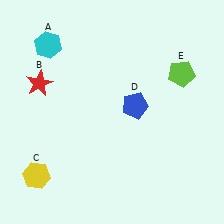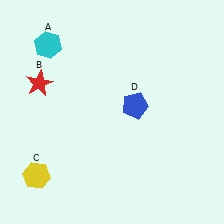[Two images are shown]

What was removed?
The lime pentagon (E) was removed in Image 2.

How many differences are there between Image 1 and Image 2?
There is 1 difference between the two images.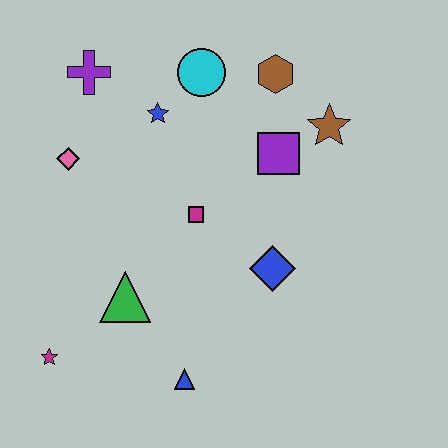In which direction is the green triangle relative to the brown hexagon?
The green triangle is below the brown hexagon.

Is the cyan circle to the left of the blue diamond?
Yes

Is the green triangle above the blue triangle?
Yes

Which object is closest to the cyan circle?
The blue star is closest to the cyan circle.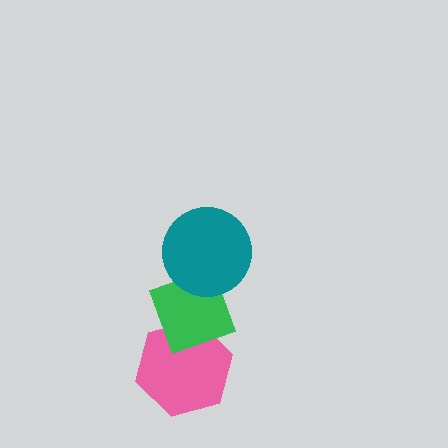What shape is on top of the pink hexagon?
The green diamond is on top of the pink hexagon.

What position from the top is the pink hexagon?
The pink hexagon is 3rd from the top.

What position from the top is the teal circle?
The teal circle is 1st from the top.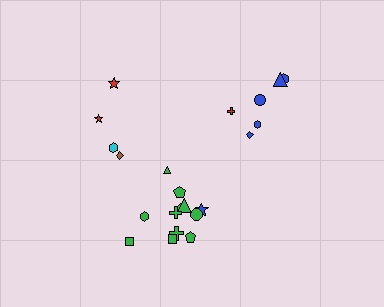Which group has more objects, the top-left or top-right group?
The top-right group.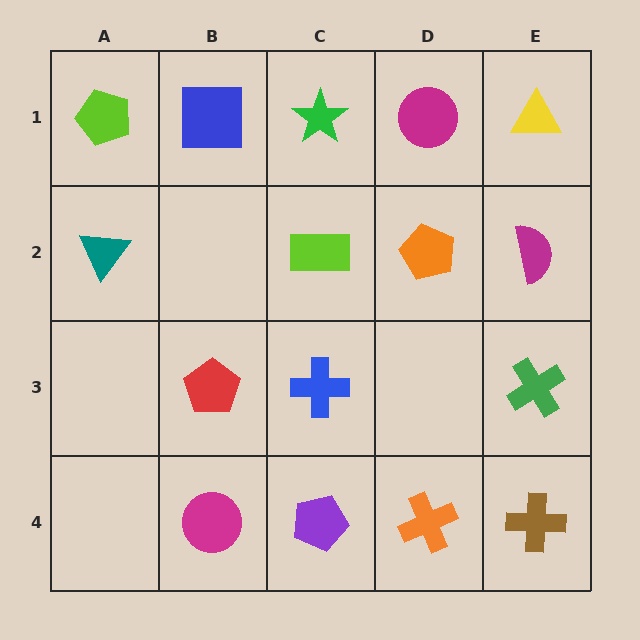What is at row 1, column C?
A green star.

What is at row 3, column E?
A green cross.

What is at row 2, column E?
A magenta semicircle.